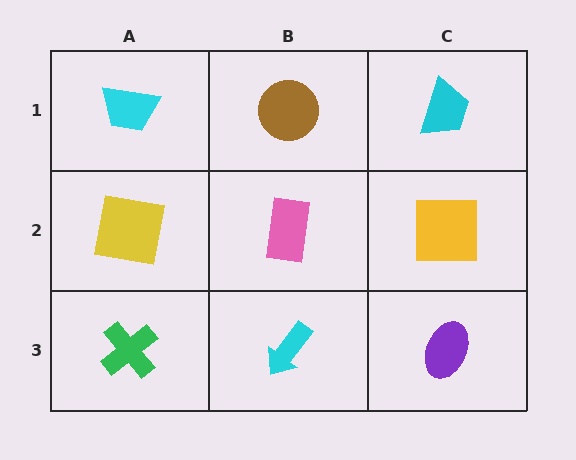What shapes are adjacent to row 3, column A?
A yellow square (row 2, column A), a cyan arrow (row 3, column B).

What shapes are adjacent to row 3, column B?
A pink rectangle (row 2, column B), a green cross (row 3, column A), a purple ellipse (row 3, column C).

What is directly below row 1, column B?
A pink rectangle.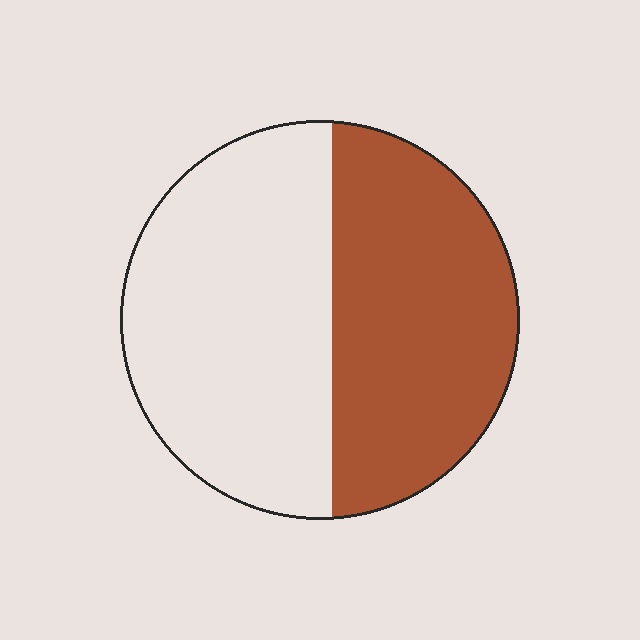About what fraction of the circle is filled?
About one half (1/2).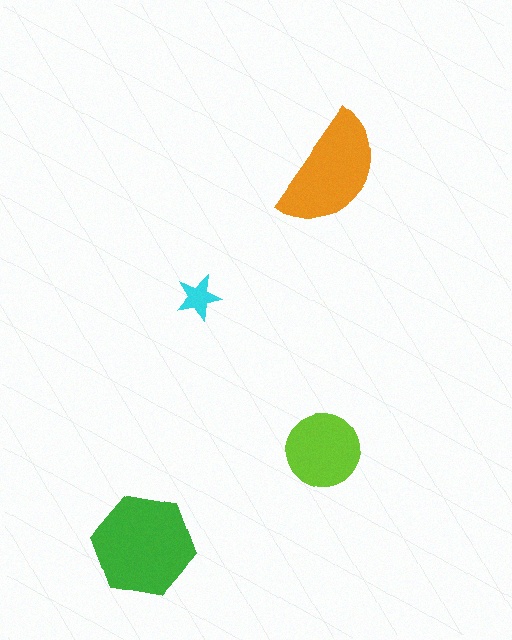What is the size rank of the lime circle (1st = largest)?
3rd.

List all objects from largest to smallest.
The green hexagon, the orange semicircle, the lime circle, the cyan star.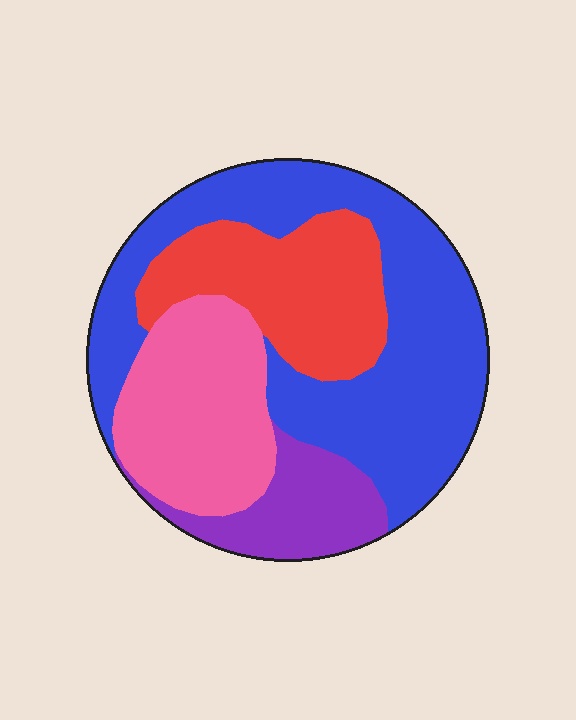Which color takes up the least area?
Purple, at roughly 10%.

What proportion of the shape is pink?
Pink covers about 20% of the shape.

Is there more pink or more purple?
Pink.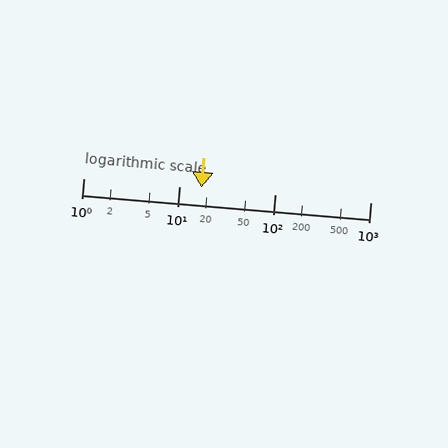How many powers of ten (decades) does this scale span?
The scale spans 3 decades, from 1 to 1000.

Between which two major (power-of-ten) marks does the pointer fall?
The pointer is between 10 and 100.